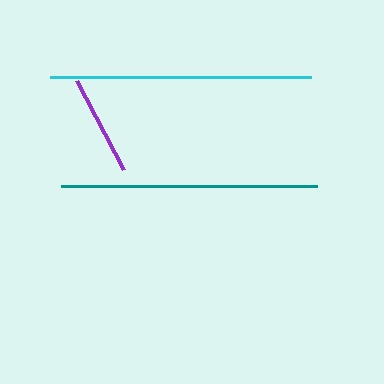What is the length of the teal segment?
The teal segment is approximately 256 pixels long.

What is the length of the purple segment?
The purple segment is approximately 100 pixels long.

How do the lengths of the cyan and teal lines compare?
The cyan and teal lines are approximately the same length.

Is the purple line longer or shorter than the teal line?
The teal line is longer than the purple line.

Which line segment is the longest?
The cyan line is the longest at approximately 261 pixels.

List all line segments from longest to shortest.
From longest to shortest: cyan, teal, purple.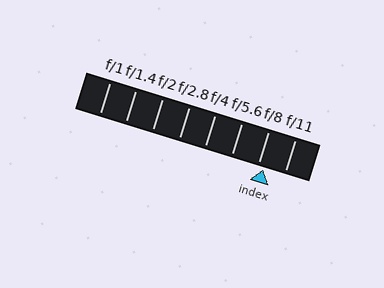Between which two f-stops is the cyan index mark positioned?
The index mark is between f/8 and f/11.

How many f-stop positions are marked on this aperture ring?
There are 8 f-stop positions marked.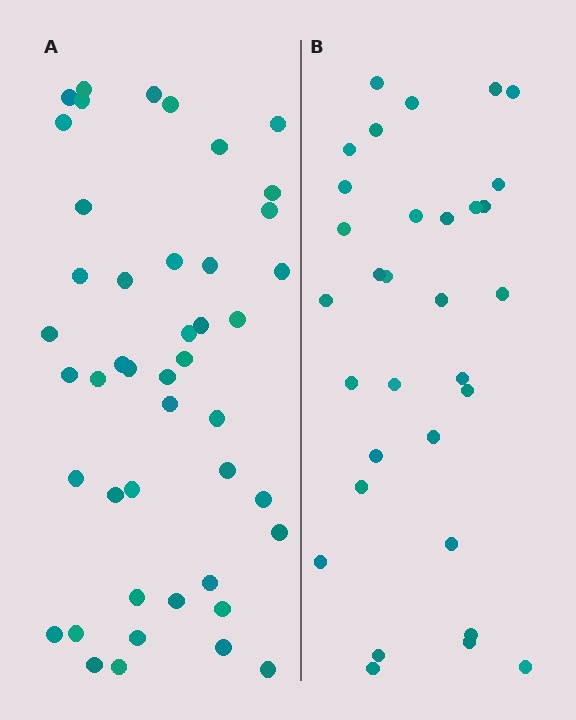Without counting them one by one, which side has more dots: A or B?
Region A (the left region) has more dots.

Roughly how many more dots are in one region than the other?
Region A has approximately 15 more dots than region B.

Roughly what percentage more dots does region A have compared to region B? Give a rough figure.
About 40% more.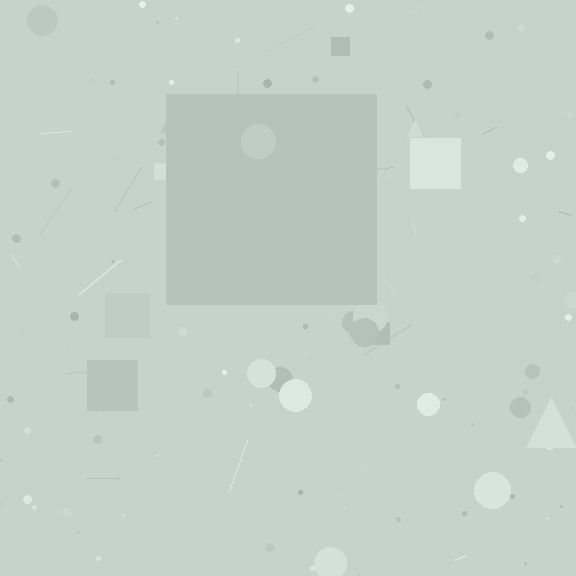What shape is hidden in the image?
A square is hidden in the image.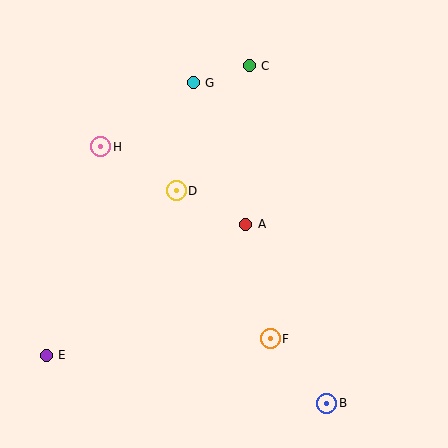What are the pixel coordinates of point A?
Point A is at (246, 224).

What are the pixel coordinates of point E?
Point E is at (46, 355).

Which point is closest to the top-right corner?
Point C is closest to the top-right corner.